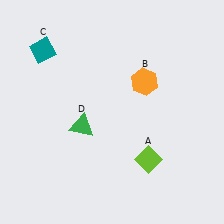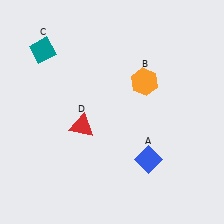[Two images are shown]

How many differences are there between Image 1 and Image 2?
There are 2 differences between the two images.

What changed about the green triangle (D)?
In Image 1, D is green. In Image 2, it changed to red.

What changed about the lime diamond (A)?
In Image 1, A is lime. In Image 2, it changed to blue.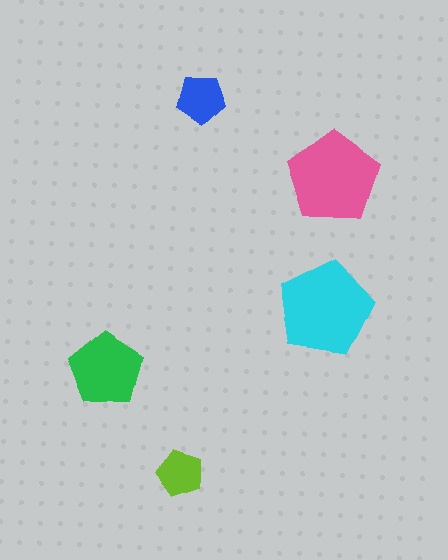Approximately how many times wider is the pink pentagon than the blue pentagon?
About 2 times wider.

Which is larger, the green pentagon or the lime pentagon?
The green one.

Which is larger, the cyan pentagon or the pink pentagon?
The cyan one.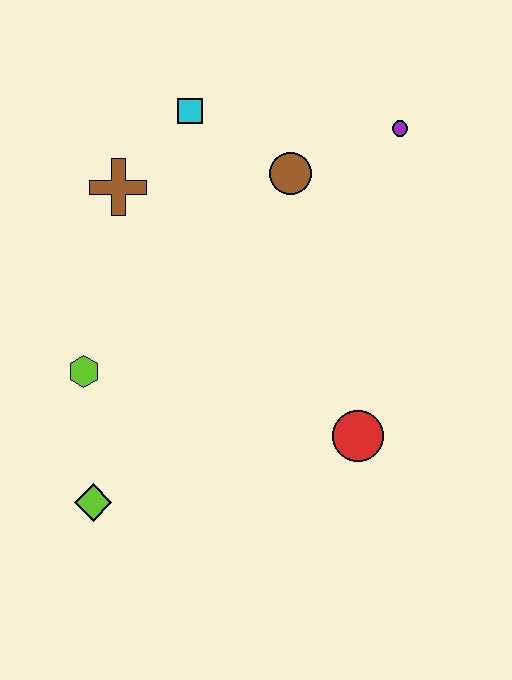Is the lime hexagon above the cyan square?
No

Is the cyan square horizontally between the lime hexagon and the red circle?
Yes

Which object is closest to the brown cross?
The cyan square is closest to the brown cross.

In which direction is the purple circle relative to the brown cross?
The purple circle is to the right of the brown cross.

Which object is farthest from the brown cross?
The red circle is farthest from the brown cross.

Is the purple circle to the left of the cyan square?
No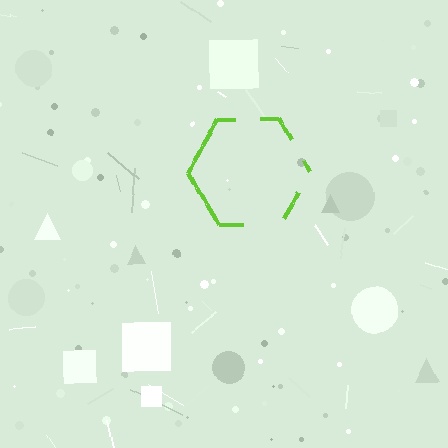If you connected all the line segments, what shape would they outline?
They would outline a hexagon.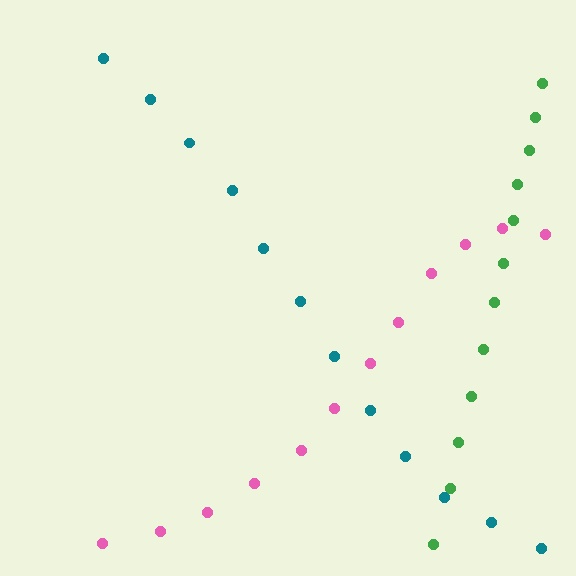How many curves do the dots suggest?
There are 3 distinct paths.